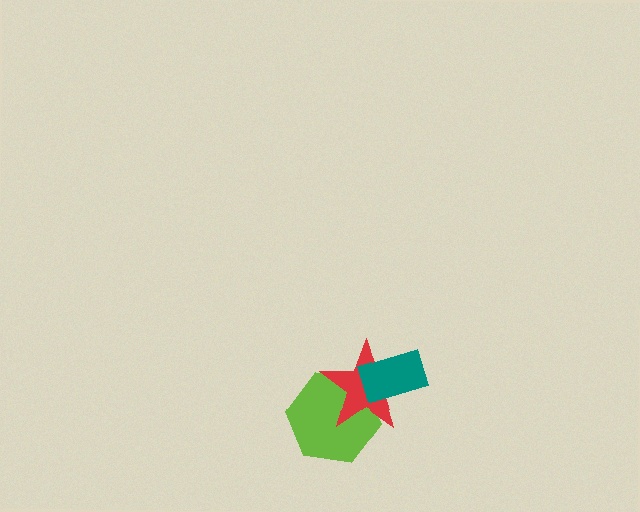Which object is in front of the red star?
The teal rectangle is in front of the red star.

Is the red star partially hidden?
Yes, it is partially covered by another shape.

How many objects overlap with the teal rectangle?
1 object overlaps with the teal rectangle.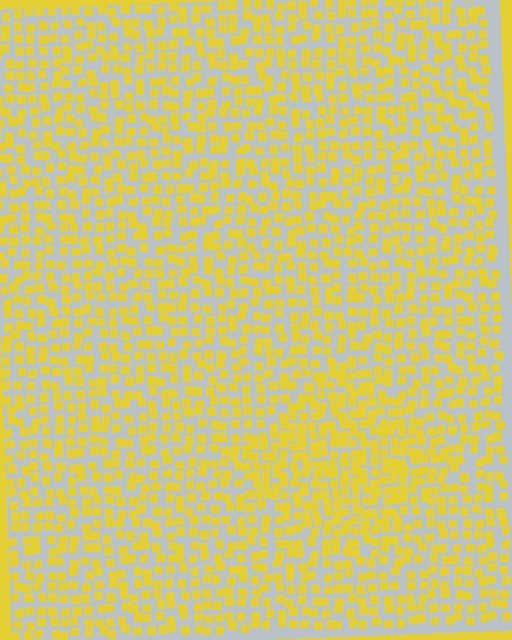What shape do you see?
I see a diamond.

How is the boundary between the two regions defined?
The boundary is defined by a change in element density (approximately 1.5x ratio). All elements are the same color, size, and shape.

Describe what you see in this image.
The image contains small yellow elements arranged at two different densities. A diamond-shaped region is visible where the elements are more densely packed than the surrounding area.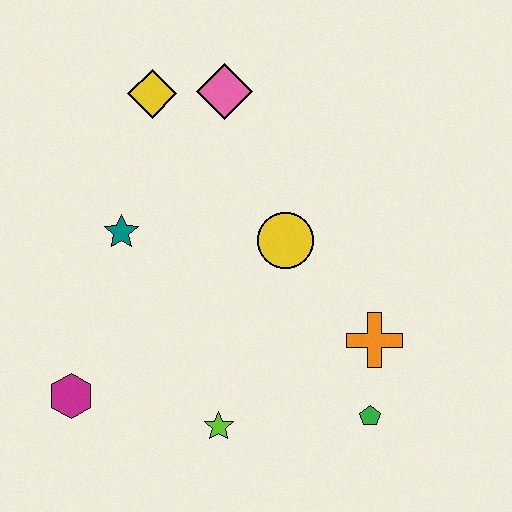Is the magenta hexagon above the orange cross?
No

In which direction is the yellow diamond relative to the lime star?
The yellow diamond is above the lime star.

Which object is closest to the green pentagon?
The orange cross is closest to the green pentagon.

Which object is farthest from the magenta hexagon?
The pink diamond is farthest from the magenta hexagon.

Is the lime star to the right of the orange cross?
No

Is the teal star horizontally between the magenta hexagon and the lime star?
Yes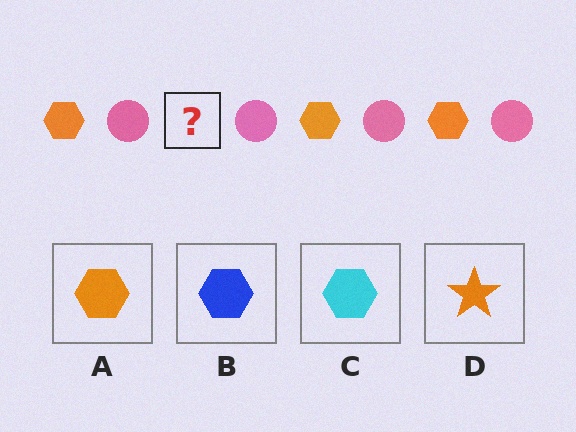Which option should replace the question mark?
Option A.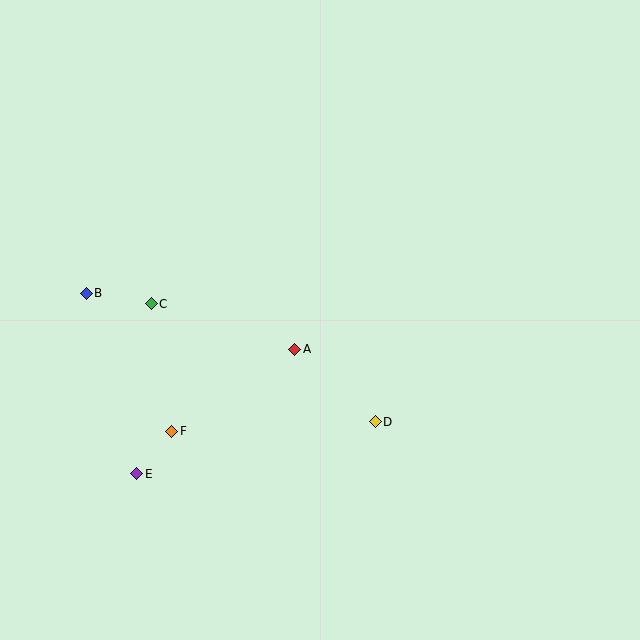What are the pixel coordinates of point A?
Point A is at (295, 349).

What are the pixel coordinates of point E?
Point E is at (137, 474).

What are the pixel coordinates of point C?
Point C is at (151, 304).